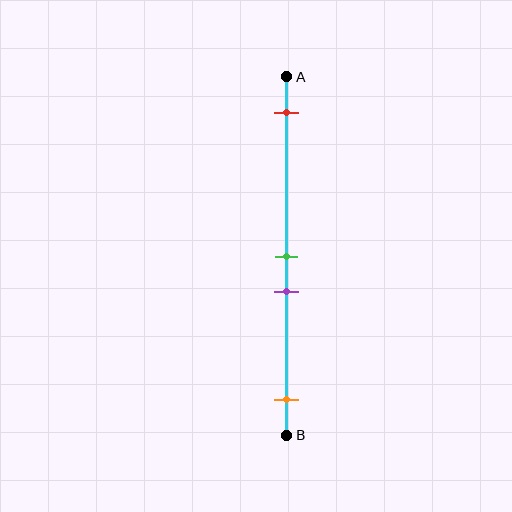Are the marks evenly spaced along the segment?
No, the marks are not evenly spaced.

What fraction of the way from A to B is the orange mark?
The orange mark is approximately 90% (0.9) of the way from A to B.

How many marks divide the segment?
There are 4 marks dividing the segment.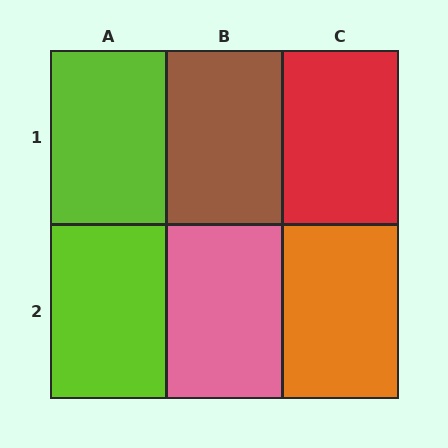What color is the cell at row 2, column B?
Pink.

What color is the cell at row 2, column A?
Lime.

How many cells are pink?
1 cell is pink.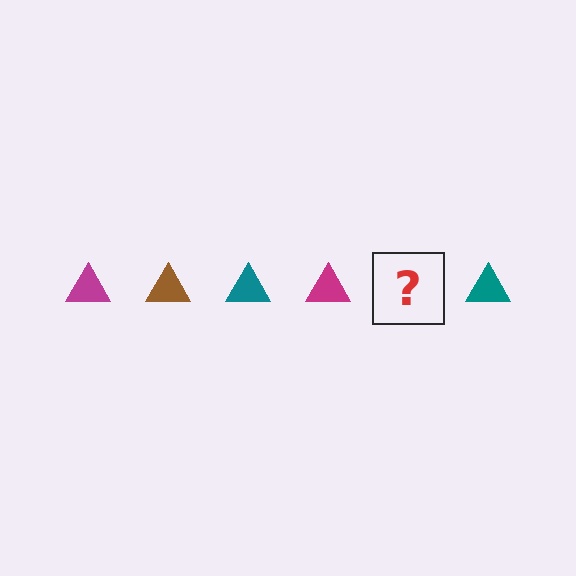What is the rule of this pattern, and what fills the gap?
The rule is that the pattern cycles through magenta, brown, teal triangles. The gap should be filled with a brown triangle.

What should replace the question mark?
The question mark should be replaced with a brown triangle.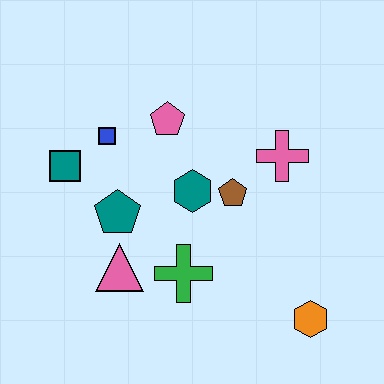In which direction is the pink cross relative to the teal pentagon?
The pink cross is to the right of the teal pentagon.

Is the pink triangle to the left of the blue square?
No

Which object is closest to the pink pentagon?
The blue square is closest to the pink pentagon.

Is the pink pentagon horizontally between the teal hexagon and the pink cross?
No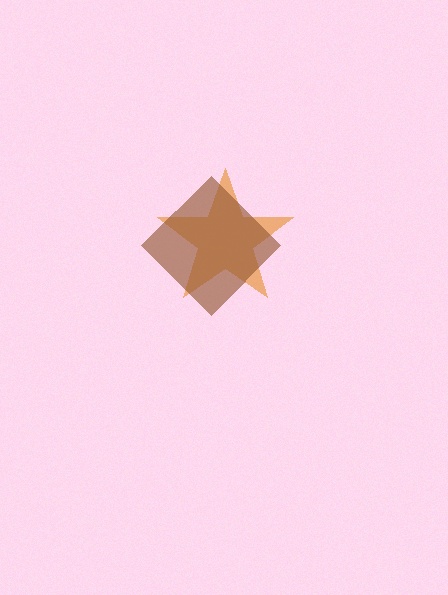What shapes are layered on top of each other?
The layered shapes are: an orange star, a brown diamond.